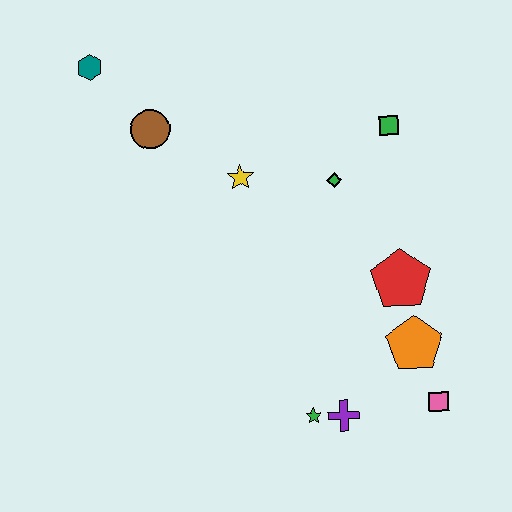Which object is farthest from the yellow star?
The pink square is farthest from the yellow star.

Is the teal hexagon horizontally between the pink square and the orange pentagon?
No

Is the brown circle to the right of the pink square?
No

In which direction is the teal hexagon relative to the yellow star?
The teal hexagon is to the left of the yellow star.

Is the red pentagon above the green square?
No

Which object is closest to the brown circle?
The teal hexagon is closest to the brown circle.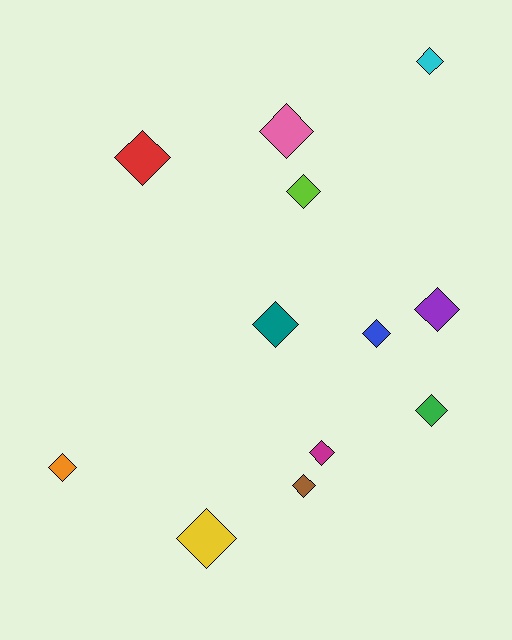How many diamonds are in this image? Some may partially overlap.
There are 12 diamonds.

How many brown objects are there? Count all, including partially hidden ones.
There is 1 brown object.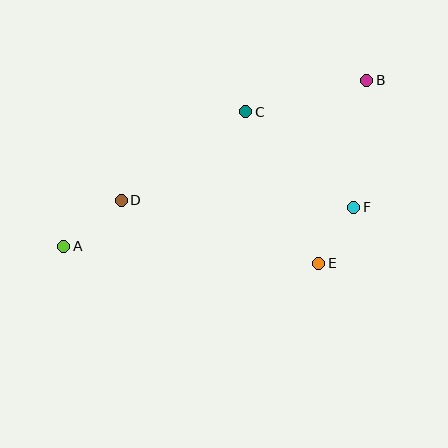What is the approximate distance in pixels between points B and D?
The distance between B and D is approximately 274 pixels.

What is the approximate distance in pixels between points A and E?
The distance between A and E is approximately 255 pixels.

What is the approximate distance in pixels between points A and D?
The distance between A and D is approximately 73 pixels.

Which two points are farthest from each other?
Points A and B are farthest from each other.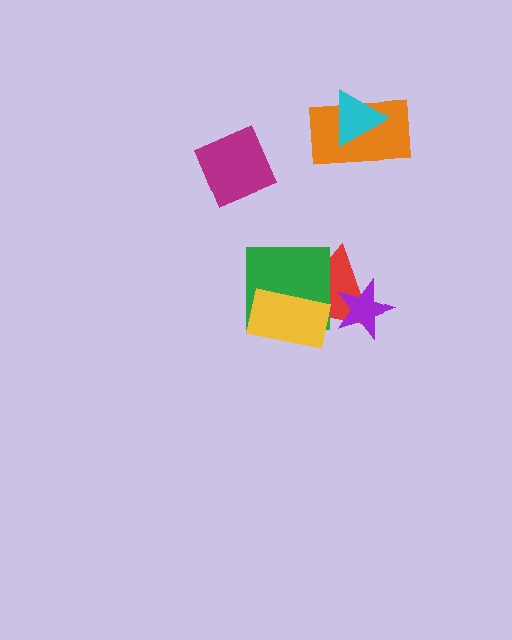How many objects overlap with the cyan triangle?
1 object overlaps with the cyan triangle.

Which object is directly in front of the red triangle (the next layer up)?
The green square is directly in front of the red triangle.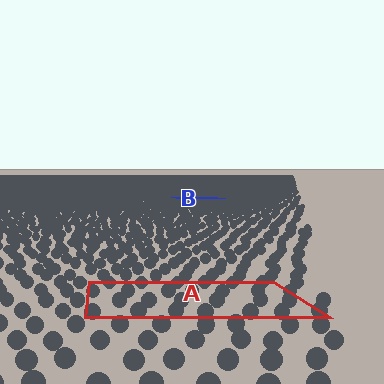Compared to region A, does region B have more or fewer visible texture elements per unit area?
Region B has more texture elements per unit area — they are packed more densely because it is farther away.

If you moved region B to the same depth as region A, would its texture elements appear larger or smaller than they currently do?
They would appear larger. At a closer depth, the same texture elements are projected at a bigger on-screen size.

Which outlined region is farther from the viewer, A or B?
Region B is farther from the viewer — the texture elements inside it appear smaller and more densely packed.